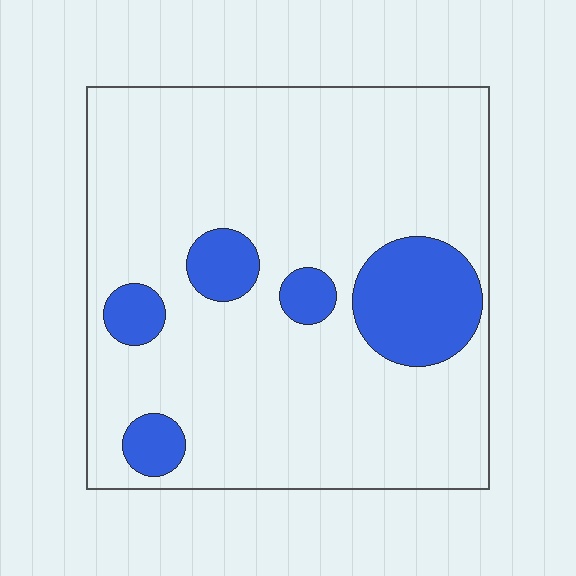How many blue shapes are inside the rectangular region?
5.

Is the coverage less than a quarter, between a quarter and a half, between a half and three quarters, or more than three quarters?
Less than a quarter.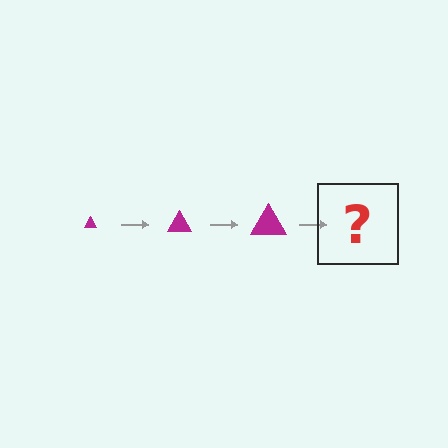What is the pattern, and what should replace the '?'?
The pattern is that the triangle gets progressively larger each step. The '?' should be a magenta triangle, larger than the previous one.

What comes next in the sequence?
The next element should be a magenta triangle, larger than the previous one.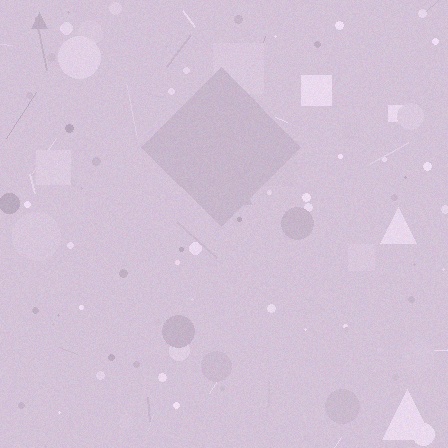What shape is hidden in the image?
A diamond is hidden in the image.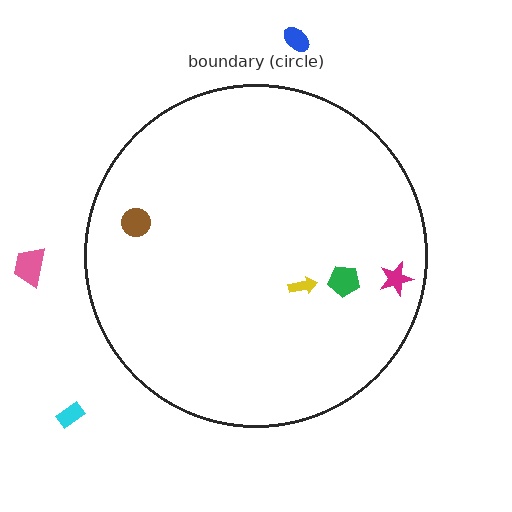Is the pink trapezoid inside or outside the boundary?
Outside.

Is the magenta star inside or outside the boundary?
Inside.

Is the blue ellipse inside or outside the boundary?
Outside.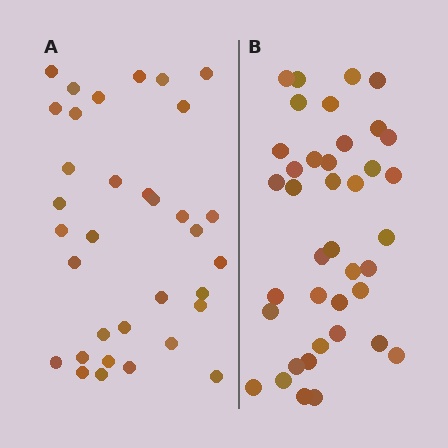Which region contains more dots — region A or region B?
Region B (the right region) has more dots.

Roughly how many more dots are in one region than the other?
Region B has about 5 more dots than region A.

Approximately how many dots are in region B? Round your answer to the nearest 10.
About 40 dots. (The exact count is 39, which rounds to 40.)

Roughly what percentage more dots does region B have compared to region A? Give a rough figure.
About 15% more.